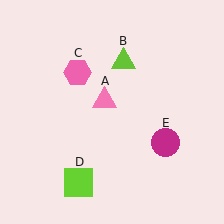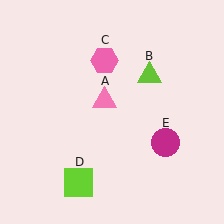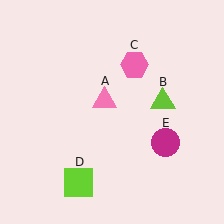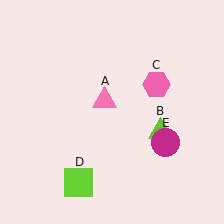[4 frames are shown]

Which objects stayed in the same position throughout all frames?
Pink triangle (object A) and lime square (object D) and magenta circle (object E) remained stationary.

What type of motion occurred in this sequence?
The lime triangle (object B), pink hexagon (object C) rotated clockwise around the center of the scene.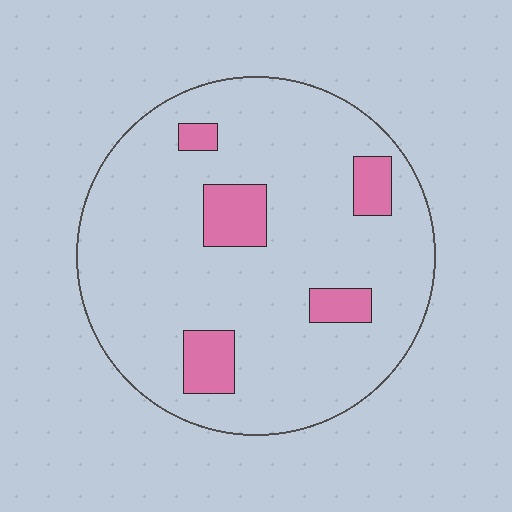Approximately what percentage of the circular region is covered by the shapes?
Approximately 15%.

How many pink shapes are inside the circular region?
5.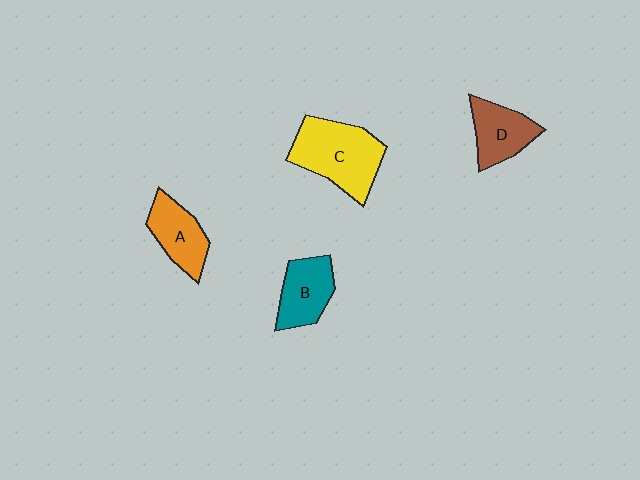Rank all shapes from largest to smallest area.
From largest to smallest: C (yellow), B (teal), D (brown), A (orange).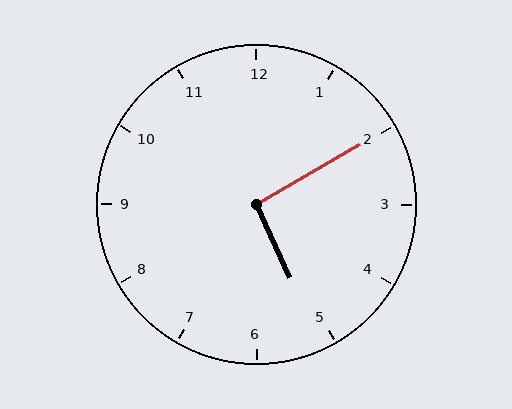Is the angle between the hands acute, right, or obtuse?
It is right.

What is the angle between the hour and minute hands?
Approximately 95 degrees.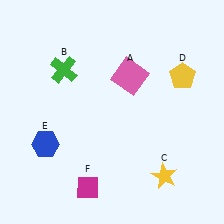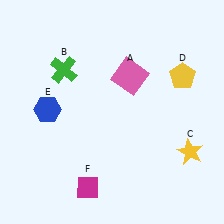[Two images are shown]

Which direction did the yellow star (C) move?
The yellow star (C) moved right.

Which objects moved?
The objects that moved are: the yellow star (C), the blue hexagon (E).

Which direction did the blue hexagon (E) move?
The blue hexagon (E) moved up.